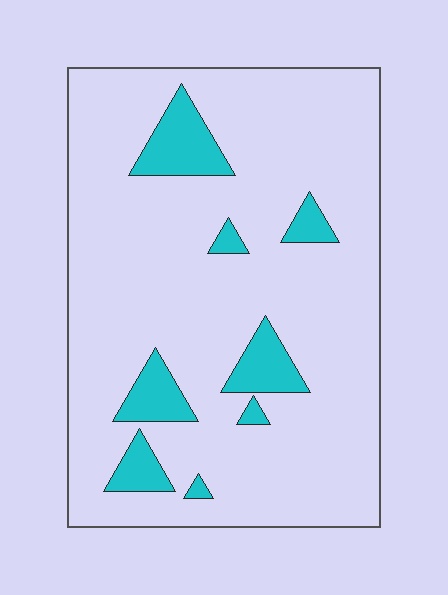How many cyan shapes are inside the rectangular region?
8.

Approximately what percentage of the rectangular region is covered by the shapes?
Approximately 10%.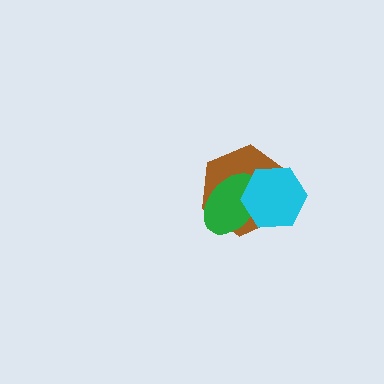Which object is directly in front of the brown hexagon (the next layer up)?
The green ellipse is directly in front of the brown hexagon.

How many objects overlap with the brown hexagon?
2 objects overlap with the brown hexagon.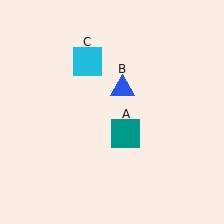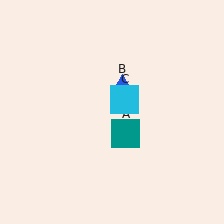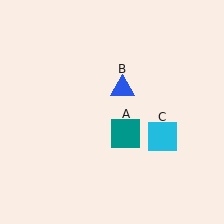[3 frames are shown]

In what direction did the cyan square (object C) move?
The cyan square (object C) moved down and to the right.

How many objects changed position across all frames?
1 object changed position: cyan square (object C).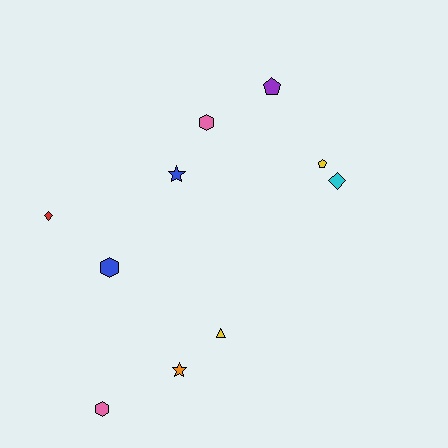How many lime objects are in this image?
There are no lime objects.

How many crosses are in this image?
There are no crosses.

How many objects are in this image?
There are 10 objects.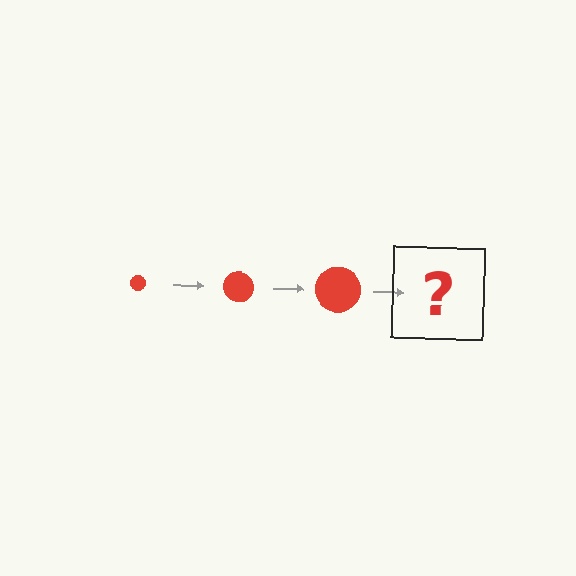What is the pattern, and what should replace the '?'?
The pattern is that the circle gets progressively larger each step. The '?' should be a red circle, larger than the previous one.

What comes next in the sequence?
The next element should be a red circle, larger than the previous one.